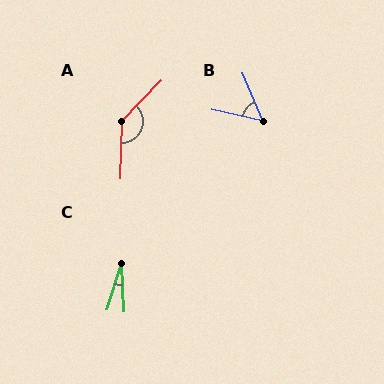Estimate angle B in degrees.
Approximately 54 degrees.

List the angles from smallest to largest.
C (20°), B (54°), A (137°).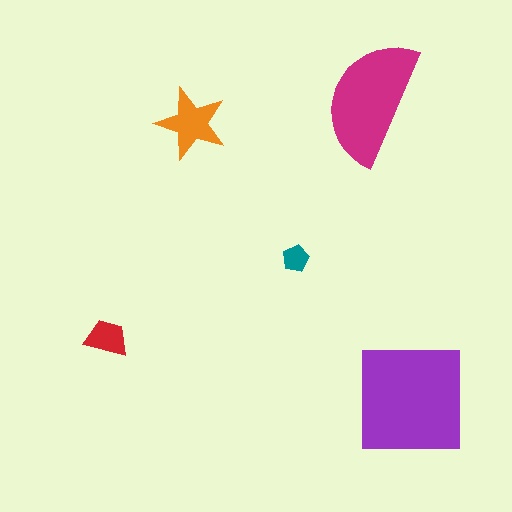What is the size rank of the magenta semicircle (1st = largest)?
2nd.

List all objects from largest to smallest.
The purple square, the magenta semicircle, the orange star, the red trapezoid, the teal pentagon.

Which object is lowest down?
The purple square is bottommost.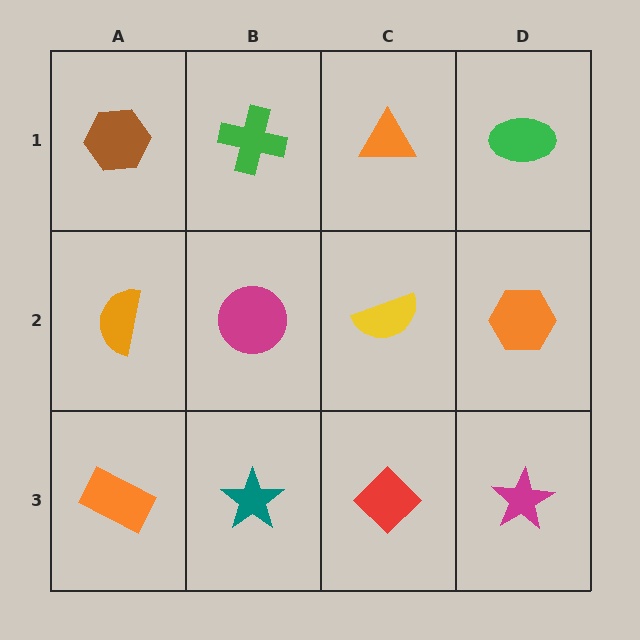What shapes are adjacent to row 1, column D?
An orange hexagon (row 2, column D), an orange triangle (row 1, column C).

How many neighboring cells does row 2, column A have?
3.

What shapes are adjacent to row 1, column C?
A yellow semicircle (row 2, column C), a green cross (row 1, column B), a green ellipse (row 1, column D).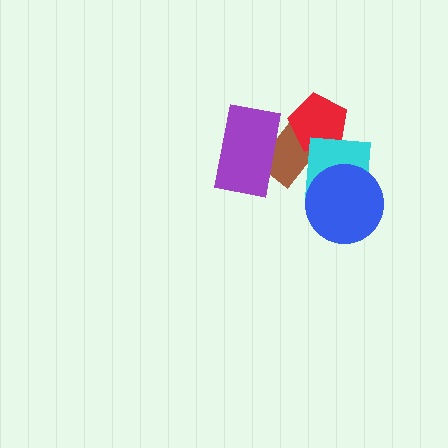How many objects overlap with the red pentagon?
2 objects overlap with the red pentagon.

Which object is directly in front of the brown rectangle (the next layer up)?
The red pentagon is directly in front of the brown rectangle.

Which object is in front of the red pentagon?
The cyan square is in front of the red pentagon.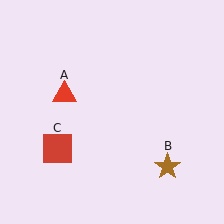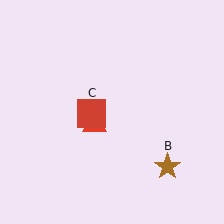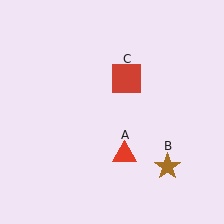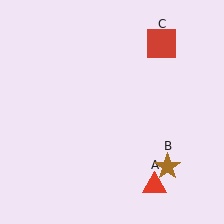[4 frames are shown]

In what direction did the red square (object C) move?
The red square (object C) moved up and to the right.